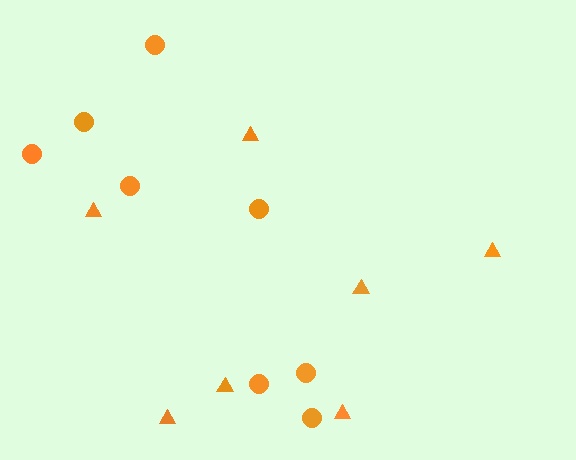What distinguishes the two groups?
There are 2 groups: one group of triangles (7) and one group of circles (8).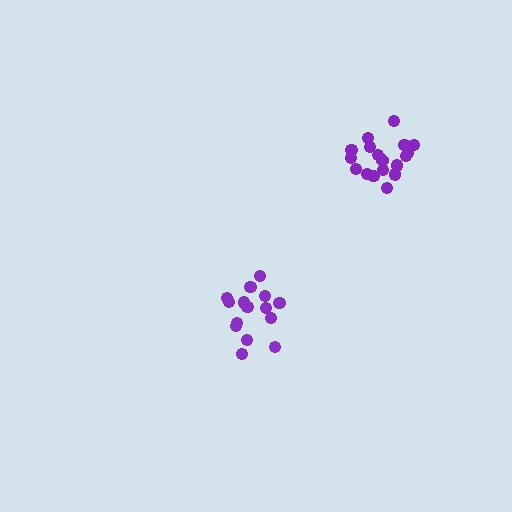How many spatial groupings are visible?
There are 2 spatial groupings.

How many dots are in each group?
Group 1: 15 dots, Group 2: 18 dots (33 total).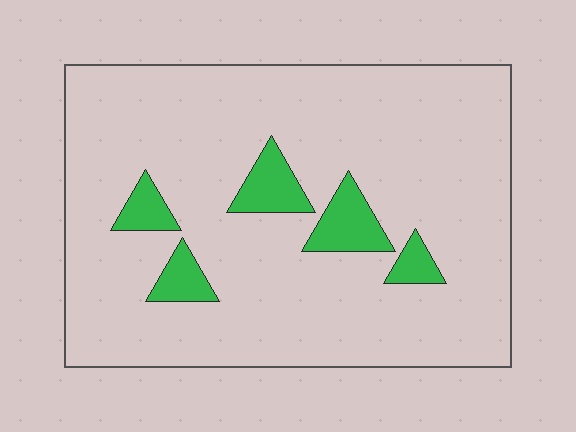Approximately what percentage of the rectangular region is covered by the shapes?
Approximately 10%.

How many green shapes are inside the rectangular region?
5.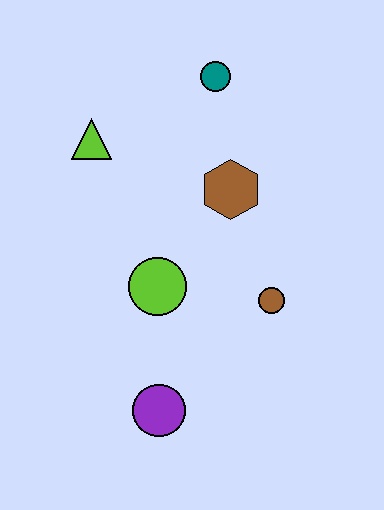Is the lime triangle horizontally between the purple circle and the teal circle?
No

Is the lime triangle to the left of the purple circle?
Yes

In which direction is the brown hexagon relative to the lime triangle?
The brown hexagon is to the right of the lime triangle.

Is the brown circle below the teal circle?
Yes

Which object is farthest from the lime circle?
The teal circle is farthest from the lime circle.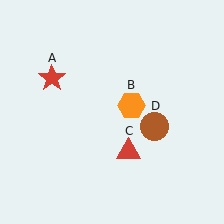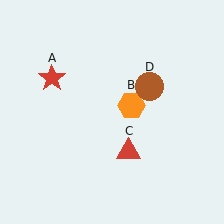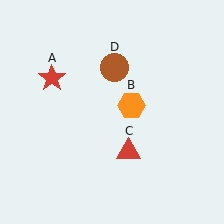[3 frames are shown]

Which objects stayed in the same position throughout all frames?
Red star (object A) and orange hexagon (object B) and red triangle (object C) remained stationary.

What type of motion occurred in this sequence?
The brown circle (object D) rotated counterclockwise around the center of the scene.